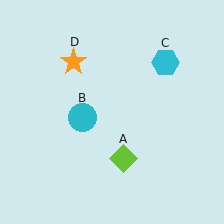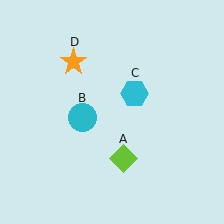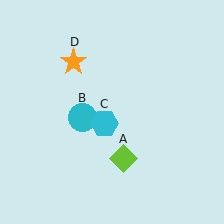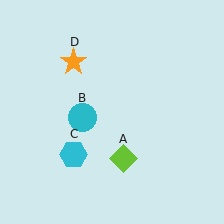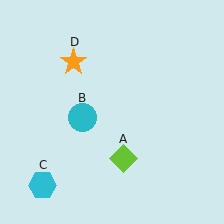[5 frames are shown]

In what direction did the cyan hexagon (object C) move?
The cyan hexagon (object C) moved down and to the left.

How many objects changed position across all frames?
1 object changed position: cyan hexagon (object C).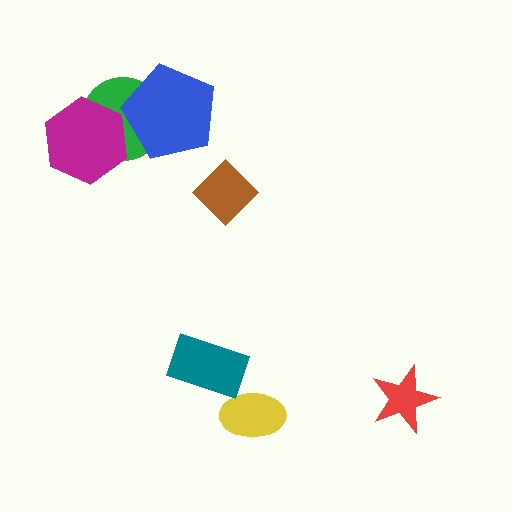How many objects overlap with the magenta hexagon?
1 object overlaps with the magenta hexagon.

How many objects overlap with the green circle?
2 objects overlap with the green circle.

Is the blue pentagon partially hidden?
No, no other shape covers it.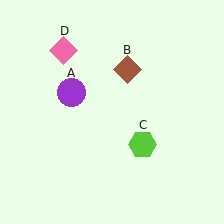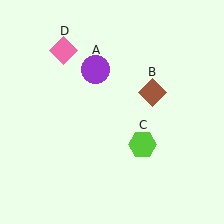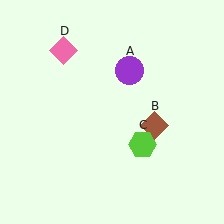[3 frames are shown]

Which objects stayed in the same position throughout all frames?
Lime hexagon (object C) and pink diamond (object D) remained stationary.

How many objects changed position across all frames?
2 objects changed position: purple circle (object A), brown diamond (object B).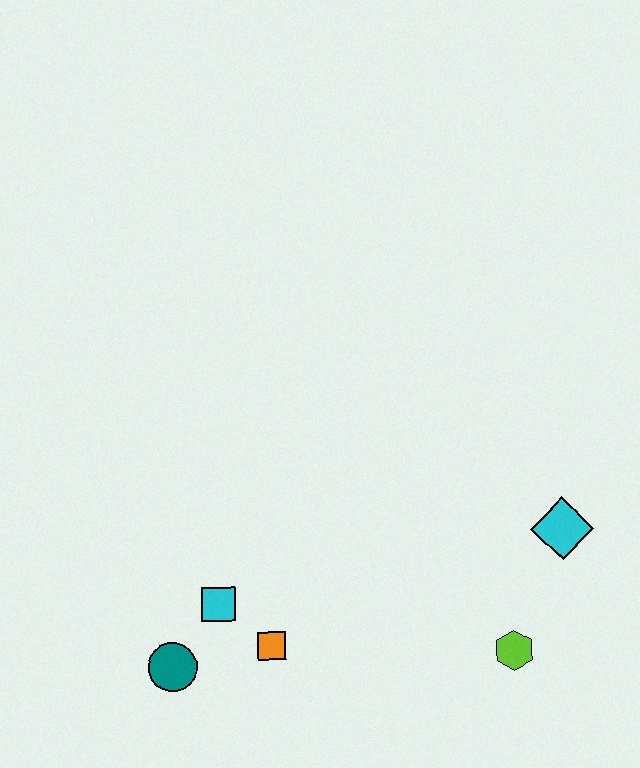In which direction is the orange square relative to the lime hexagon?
The orange square is to the left of the lime hexagon.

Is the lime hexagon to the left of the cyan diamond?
Yes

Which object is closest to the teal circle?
The cyan square is closest to the teal circle.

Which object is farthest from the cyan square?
The cyan diamond is farthest from the cyan square.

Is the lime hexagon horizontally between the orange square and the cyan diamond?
Yes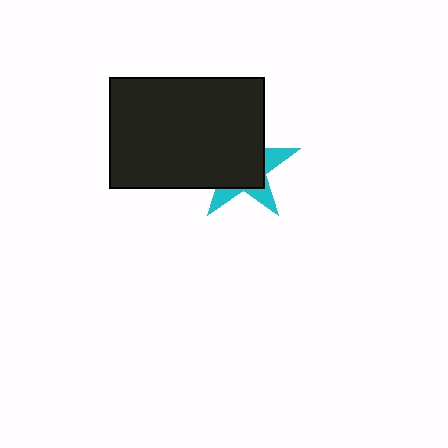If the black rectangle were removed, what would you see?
You would see the complete cyan star.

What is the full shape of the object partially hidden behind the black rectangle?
The partially hidden object is a cyan star.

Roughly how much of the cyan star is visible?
A small part of it is visible (roughly 31%).